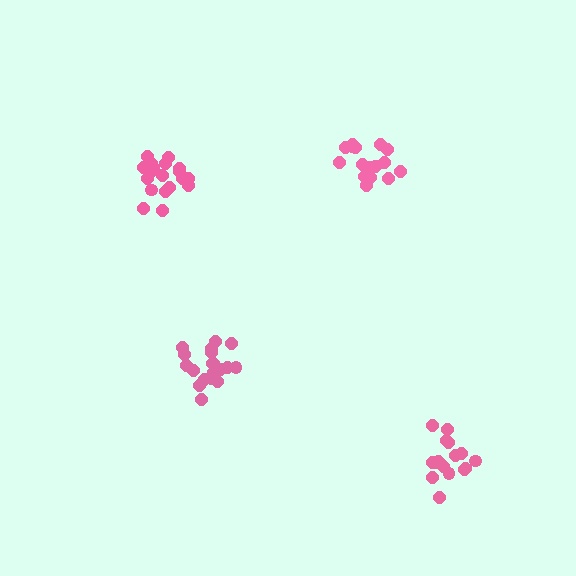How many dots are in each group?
Group 1: 20 dots, Group 2: 16 dots, Group 3: 19 dots, Group 4: 16 dots (71 total).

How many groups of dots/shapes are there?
There are 4 groups.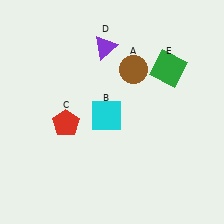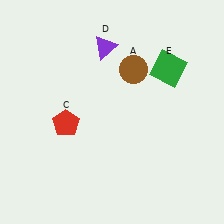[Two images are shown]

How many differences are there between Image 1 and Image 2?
There is 1 difference between the two images.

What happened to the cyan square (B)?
The cyan square (B) was removed in Image 2. It was in the bottom-left area of Image 1.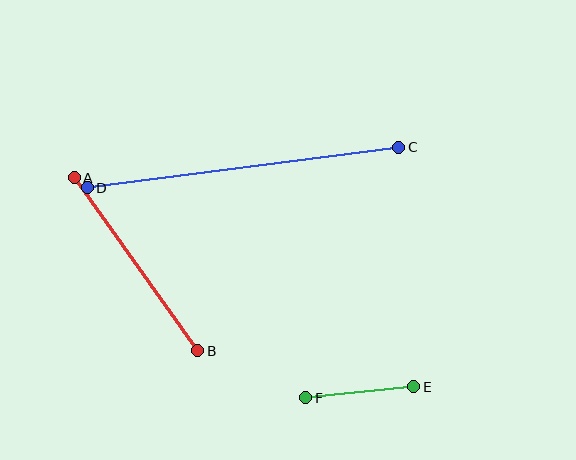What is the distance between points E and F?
The distance is approximately 109 pixels.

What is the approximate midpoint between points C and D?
The midpoint is at approximately (243, 167) pixels.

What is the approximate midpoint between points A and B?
The midpoint is at approximately (136, 264) pixels.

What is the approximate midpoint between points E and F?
The midpoint is at approximately (360, 392) pixels.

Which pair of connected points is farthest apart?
Points C and D are farthest apart.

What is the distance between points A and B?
The distance is approximately 213 pixels.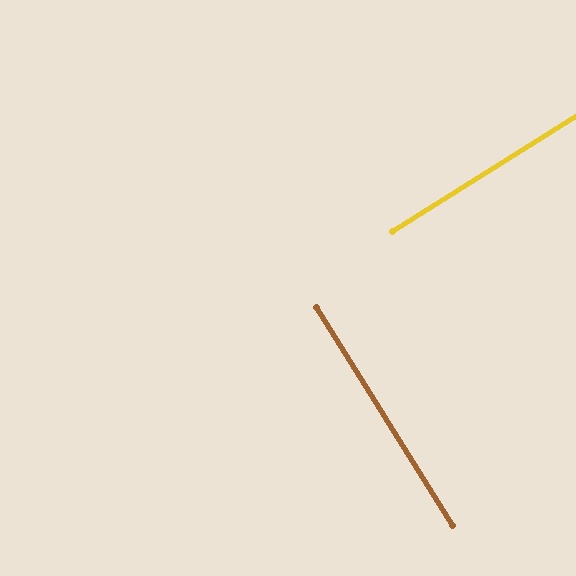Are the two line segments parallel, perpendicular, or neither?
Perpendicular — they meet at approximately 90°.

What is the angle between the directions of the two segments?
Approximately 90 degrees.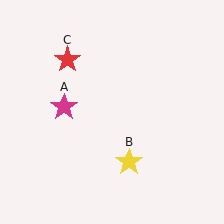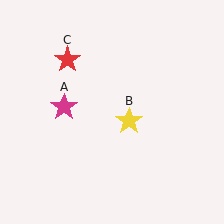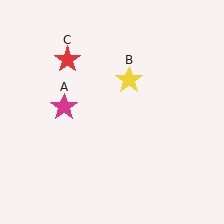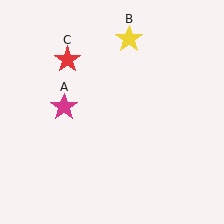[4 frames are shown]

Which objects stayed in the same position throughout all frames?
Magenta star (object A) and red star (object C) remained stationary.